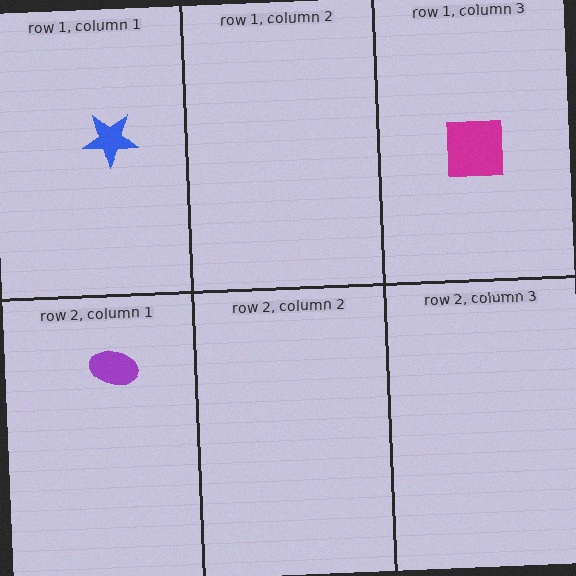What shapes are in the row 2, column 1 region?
The purple ellipse.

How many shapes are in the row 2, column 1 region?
1.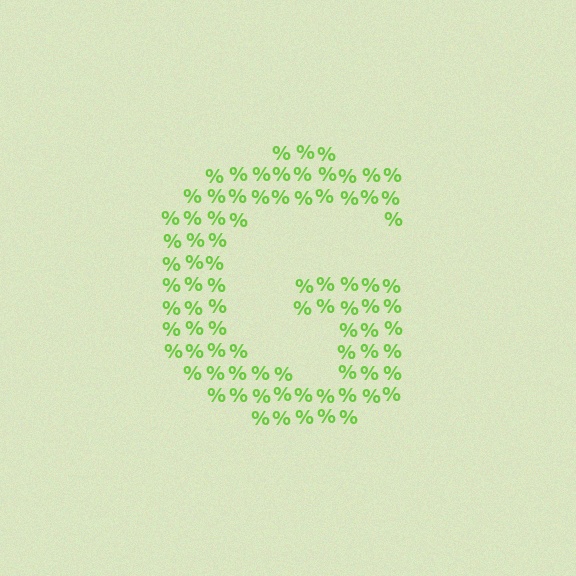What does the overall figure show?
The overall figure shows the letter G.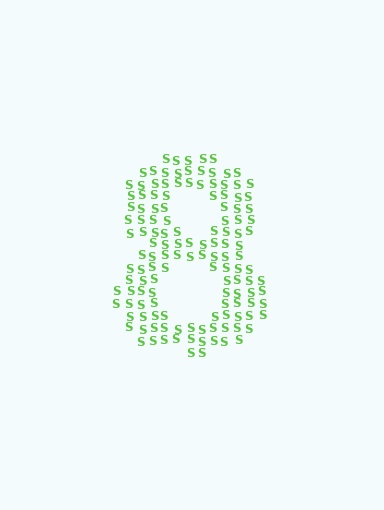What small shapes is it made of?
It is made of small letter S's.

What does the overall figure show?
The overall figure shows the digit 8.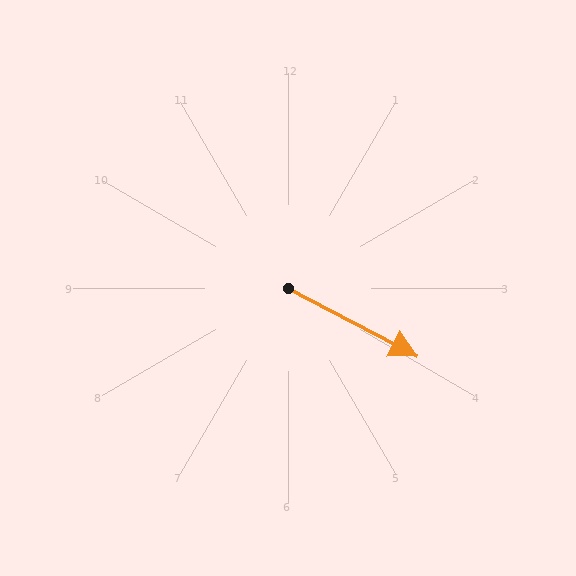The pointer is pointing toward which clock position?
Roughly 4 o'clock.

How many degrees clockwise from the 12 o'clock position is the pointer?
Approximately 118 degrees.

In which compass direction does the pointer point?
Southeast.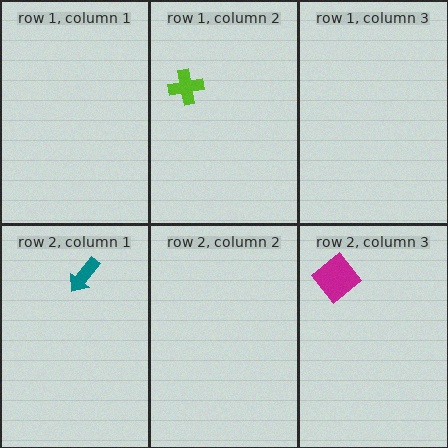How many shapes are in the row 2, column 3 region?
1.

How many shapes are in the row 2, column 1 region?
1.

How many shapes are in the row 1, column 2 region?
1.